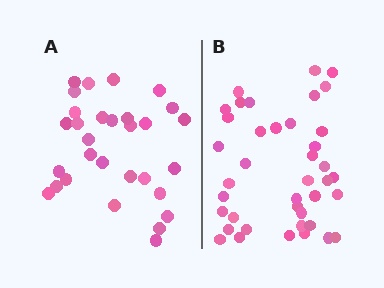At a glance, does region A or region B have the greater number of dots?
Region B (the right region) has more dots.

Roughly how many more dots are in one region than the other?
Region B has roughly 10 or so more dots than region A.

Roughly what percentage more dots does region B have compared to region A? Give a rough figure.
About 35% more.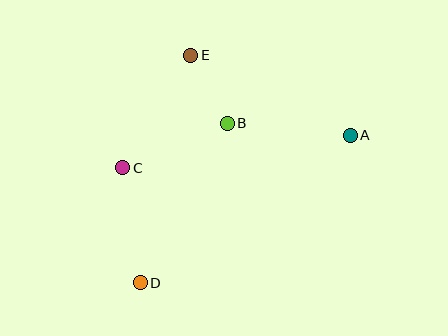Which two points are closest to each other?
Points B and E are closest to each other.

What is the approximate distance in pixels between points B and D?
The distance between B and D is approximately 182 pixels.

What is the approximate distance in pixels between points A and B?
The distance between A and B is approximately 123 pixels.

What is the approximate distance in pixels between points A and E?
The distance between A and E is approximately 178 pixels.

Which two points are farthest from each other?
Points A and D are farthest from each other.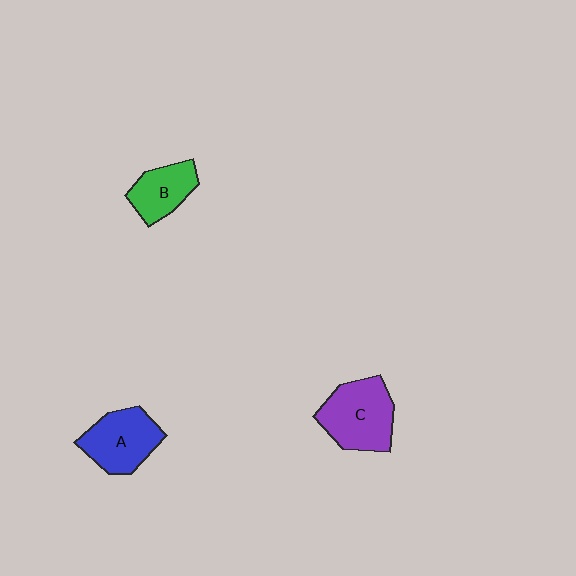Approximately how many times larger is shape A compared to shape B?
Approximately 1.3 times.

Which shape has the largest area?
Shape C (purple).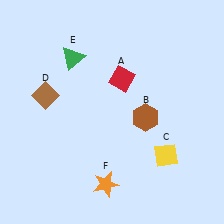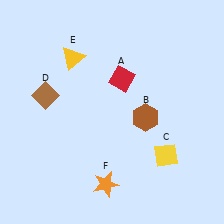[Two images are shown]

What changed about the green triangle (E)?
In Image 1, E is green. In Image 2, it changed to yellow.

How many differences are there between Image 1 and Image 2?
There is 1 difference between the two images.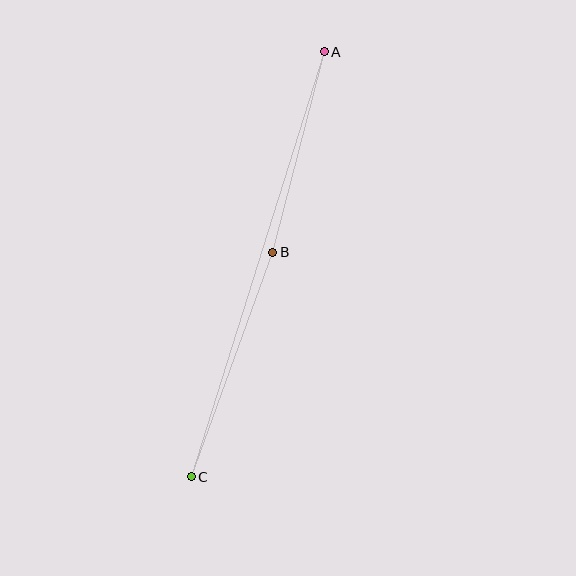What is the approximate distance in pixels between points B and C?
The distance between B and C is approximately 239 pixels.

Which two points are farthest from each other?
Points A and C are farthest from each other.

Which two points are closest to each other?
Points A and B are closest to each other.